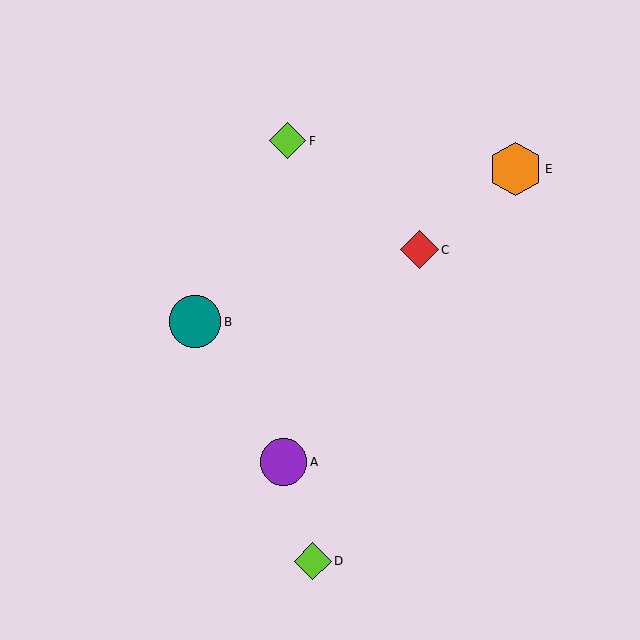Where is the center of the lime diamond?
The center of the lime diamond is at (288, 141).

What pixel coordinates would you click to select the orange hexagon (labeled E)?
Click at (516, 169) to select the orange hexagon E.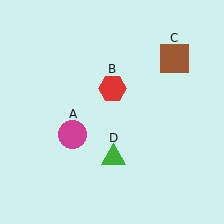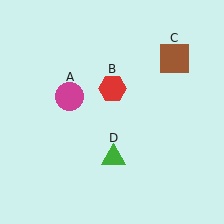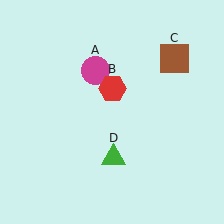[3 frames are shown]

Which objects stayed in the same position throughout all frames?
Red hexagon (object B) and brown square (object C) and green triangle (object D) remained stationary.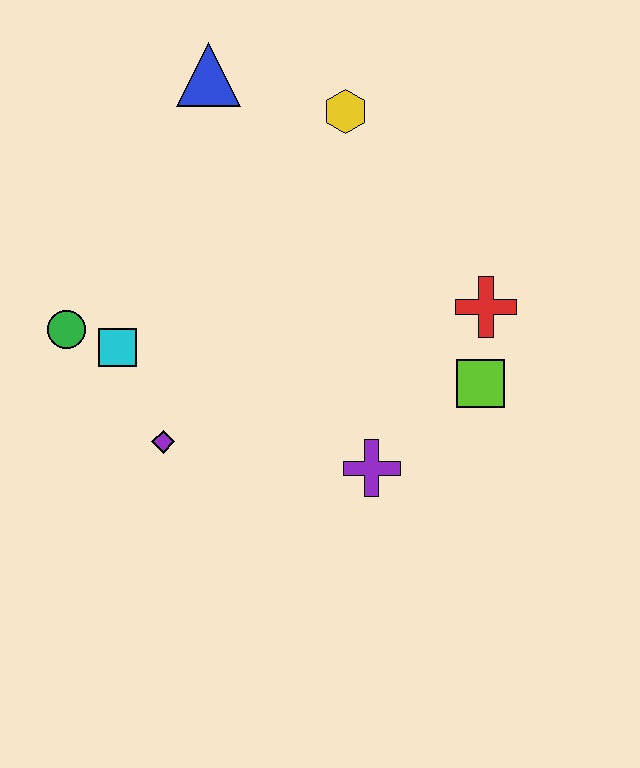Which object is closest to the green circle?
The cyan square is closest to the green circle.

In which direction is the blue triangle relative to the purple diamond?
The blue triangle is above the purple diamond.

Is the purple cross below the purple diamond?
Yes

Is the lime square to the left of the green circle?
No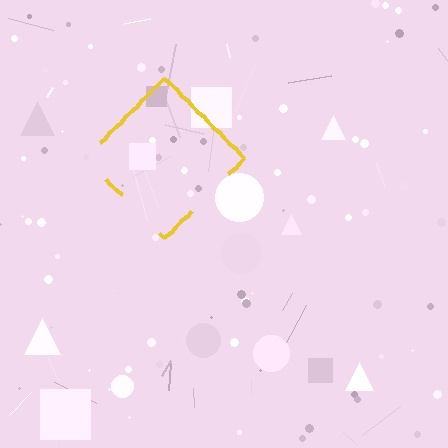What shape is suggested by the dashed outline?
The dashed outline suggests a diamond.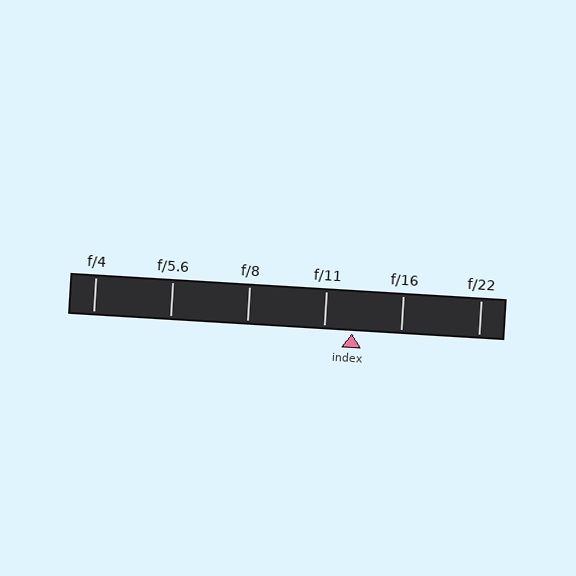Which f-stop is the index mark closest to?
The index mark is closest to f/11.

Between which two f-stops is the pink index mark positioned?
The index mark is between f/11 and f/16.